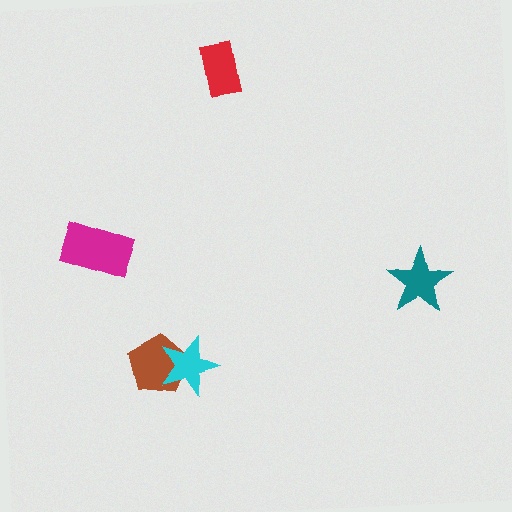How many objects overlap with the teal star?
0 objects overlap with the teal star.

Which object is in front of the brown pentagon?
The cyan star is in front of the brown pentagon.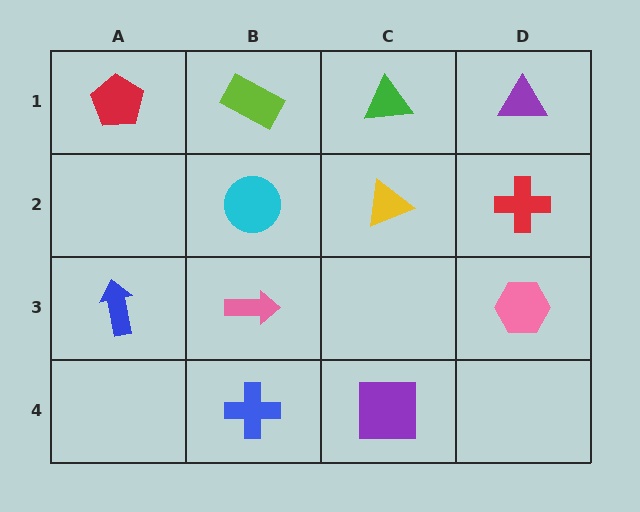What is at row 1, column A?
A red pentagon.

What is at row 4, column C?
A purple square.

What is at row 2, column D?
A red cross.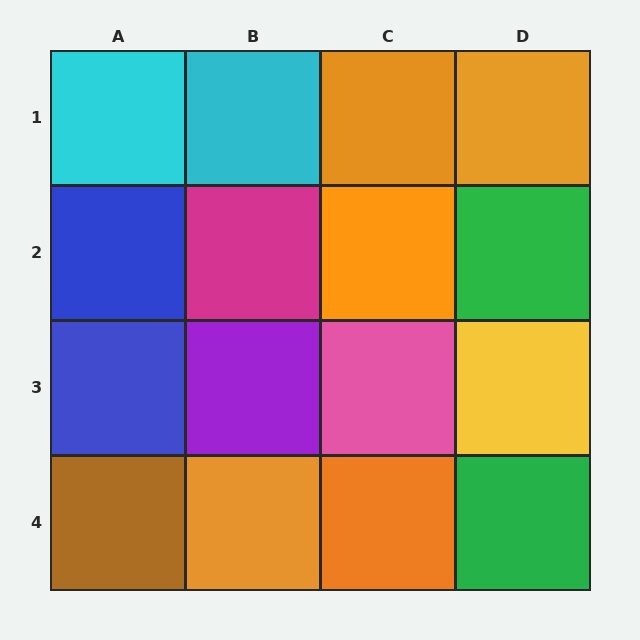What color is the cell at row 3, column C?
Pink.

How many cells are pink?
1 cell is pink.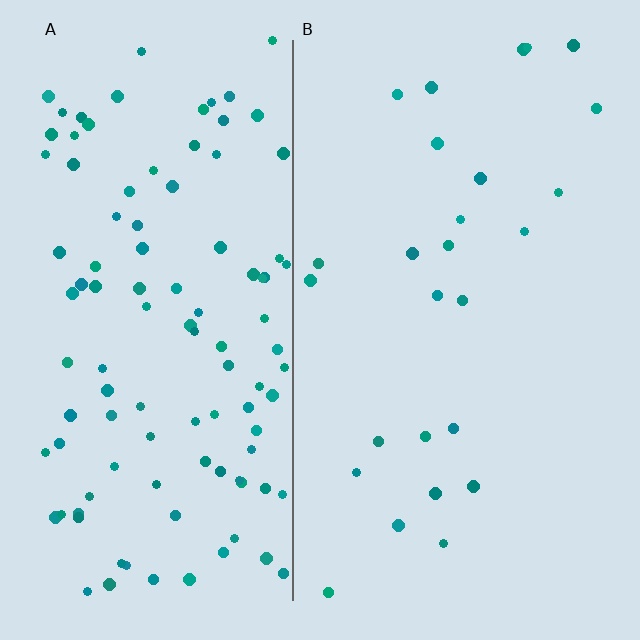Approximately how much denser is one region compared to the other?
Approximately 4.1× — region A over region B.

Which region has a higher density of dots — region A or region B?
A (the left).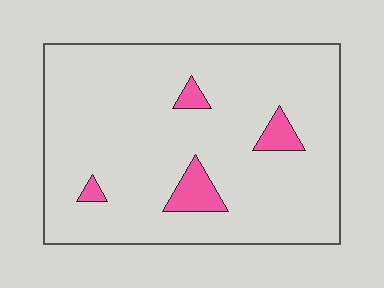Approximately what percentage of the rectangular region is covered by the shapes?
Approximately 5%.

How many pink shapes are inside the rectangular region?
4.